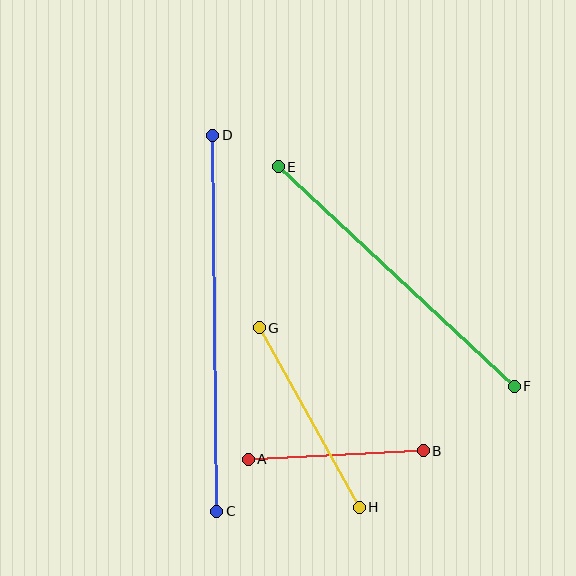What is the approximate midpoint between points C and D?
The midpoint is at approximately (215, 323) pixels.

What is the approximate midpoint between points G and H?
The midpoint is at approximately (309, 417) pixels.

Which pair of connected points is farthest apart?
Points C and D are farthest apart.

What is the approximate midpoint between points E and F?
The midpoint is at approximately (396, 277) pixels.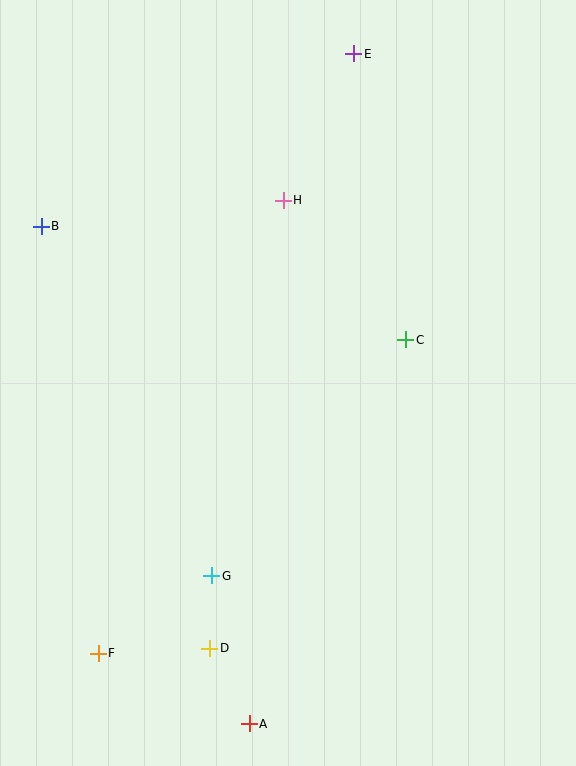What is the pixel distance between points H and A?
The distance between H and A is 525 pixels.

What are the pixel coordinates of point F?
Point F is at (98, 653).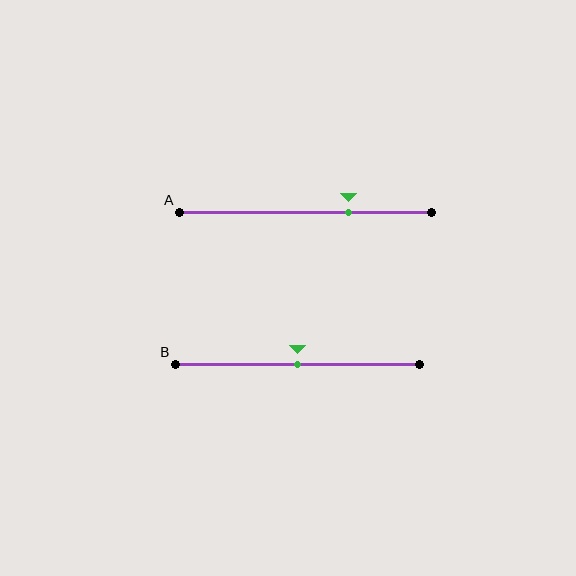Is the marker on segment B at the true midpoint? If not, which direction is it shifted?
Yes, the marker on segment B is at the true midpoint.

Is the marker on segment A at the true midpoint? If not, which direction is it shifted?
No, the marker on segment A is shifted to the right by about 17% of the segment length.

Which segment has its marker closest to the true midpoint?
Segment B has its marker closest to the true midpoint.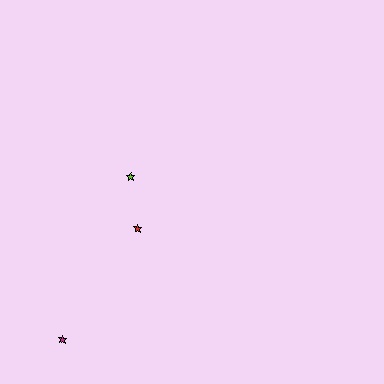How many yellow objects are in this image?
There are no yellow objects.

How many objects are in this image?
There are 3 objects.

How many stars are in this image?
There are 3 stars.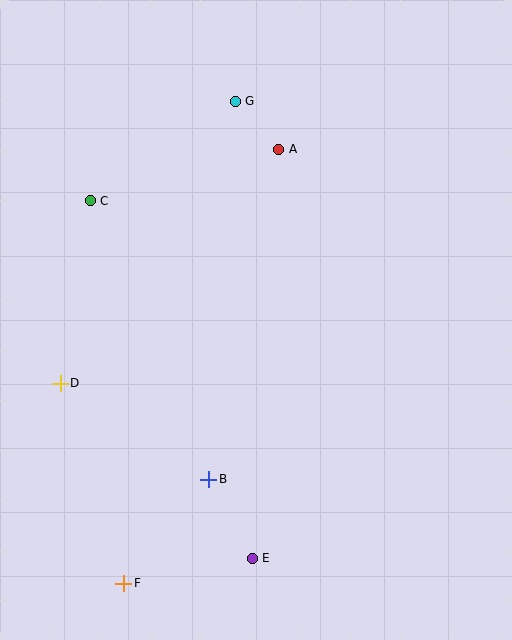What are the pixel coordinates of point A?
Point A is at (279, 149).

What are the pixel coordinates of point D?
Point D is at (60, 383).